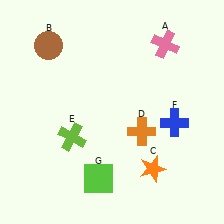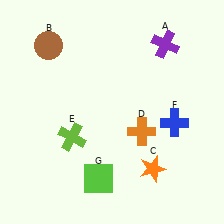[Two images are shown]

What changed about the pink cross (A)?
In Image 1, A is pink. In Image 2, it changed to purple.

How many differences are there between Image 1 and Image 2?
There is 1 difference between the two images.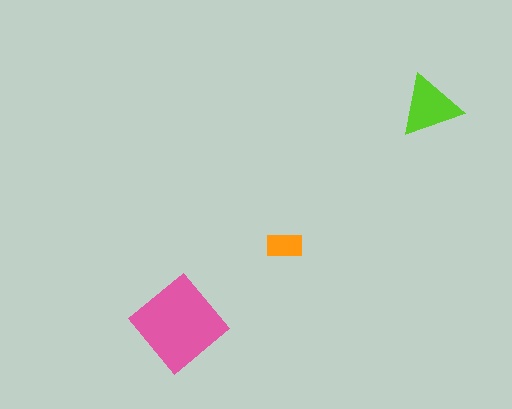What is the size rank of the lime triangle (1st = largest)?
2nd.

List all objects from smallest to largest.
The orange rectangle, the lime triangle, the pink diamond.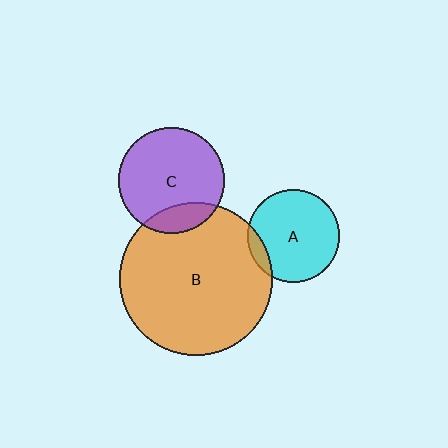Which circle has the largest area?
Circle B (orange).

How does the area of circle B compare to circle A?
Approximately 2.7 times.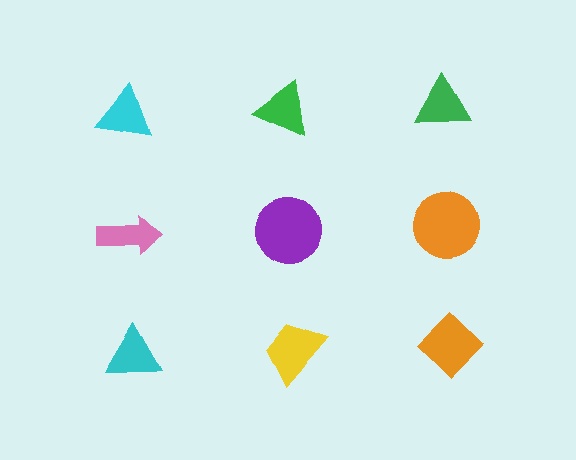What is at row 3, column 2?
A yellow trapezoid.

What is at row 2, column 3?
An orange circle.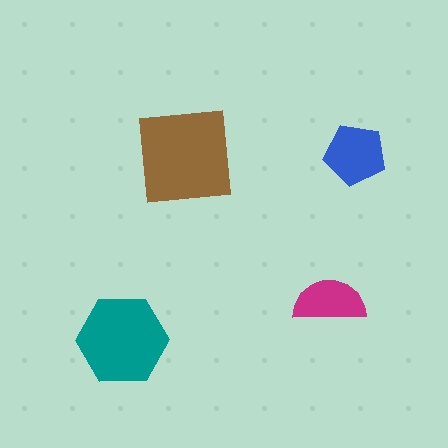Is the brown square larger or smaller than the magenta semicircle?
Larger.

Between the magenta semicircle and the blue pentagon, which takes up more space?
The blue pentagon.